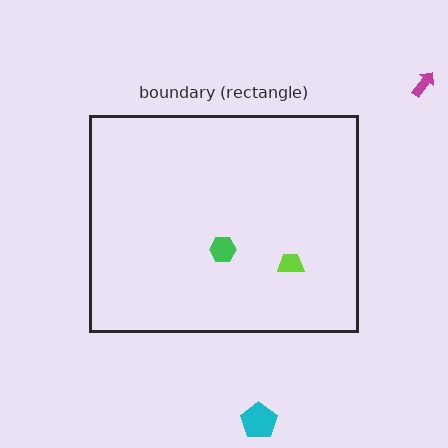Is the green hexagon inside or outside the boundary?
Inside.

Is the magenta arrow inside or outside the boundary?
Outside.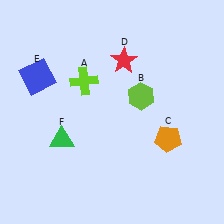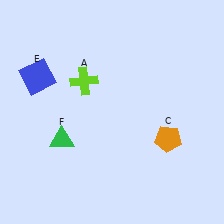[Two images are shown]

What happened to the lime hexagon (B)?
The lime hexagon (B) was removed in Image 2. It was in the top-right area of Image 1.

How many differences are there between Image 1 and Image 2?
There are 2 differences between the two images.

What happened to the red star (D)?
The red star (D) was removed in Image 2. It was in the top-right area of Image 1.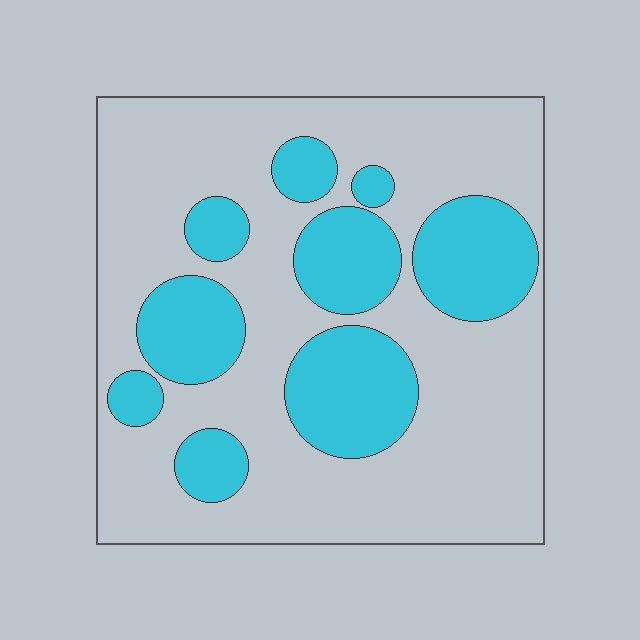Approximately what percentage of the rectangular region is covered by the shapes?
Approximately 30%.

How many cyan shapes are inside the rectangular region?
9.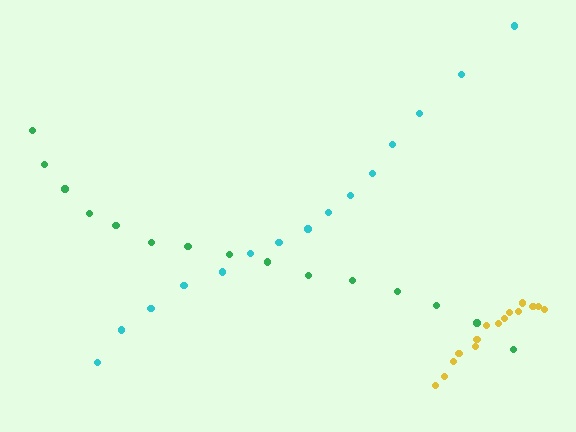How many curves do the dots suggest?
There are 3 distinct paths.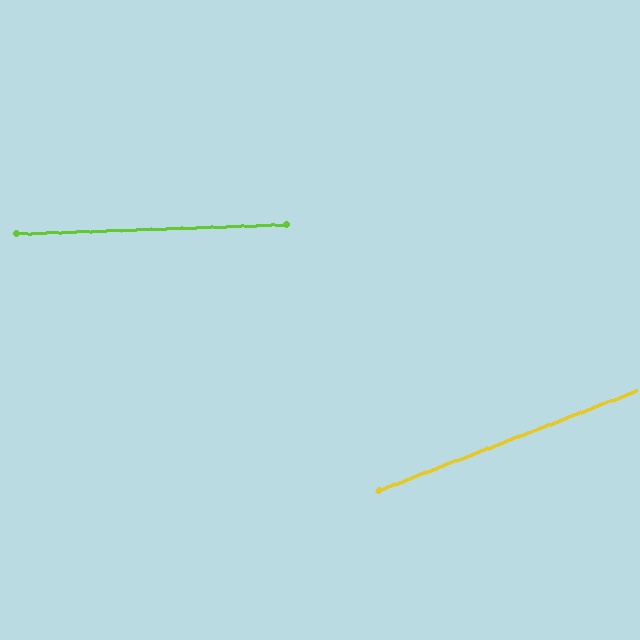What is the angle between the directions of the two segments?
Approximately 19 degrees.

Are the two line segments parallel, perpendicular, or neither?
Neither parallel nor perpendicular — they differ by about 19°.